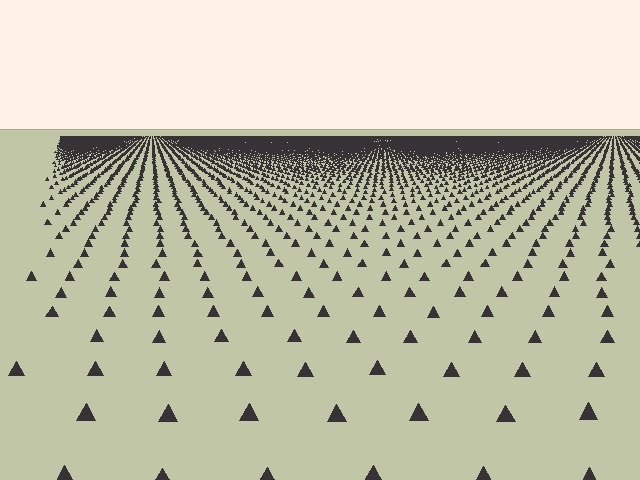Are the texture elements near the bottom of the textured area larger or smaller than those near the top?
Larger. Near the bottom, elements are closer to the viewer and appear at a bigger on-screen size.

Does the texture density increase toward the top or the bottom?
Density increases toward the top.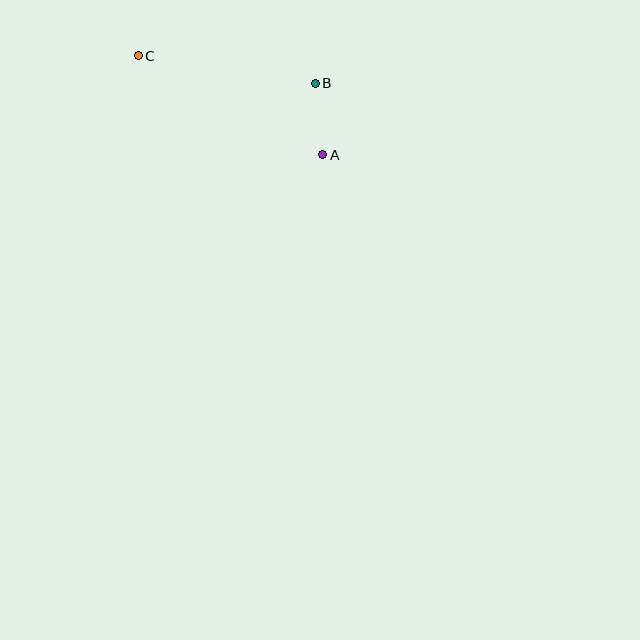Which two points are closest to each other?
Points A and B are closest to each other.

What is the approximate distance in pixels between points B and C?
The distance between B and C is approximately 179 pixels.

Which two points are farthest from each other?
Points A and C are farthest from each other.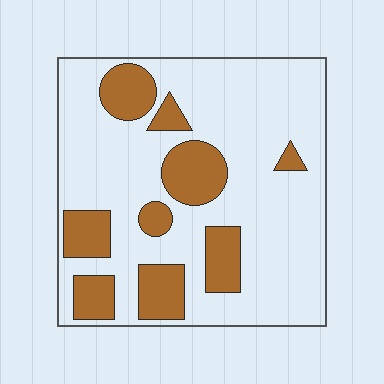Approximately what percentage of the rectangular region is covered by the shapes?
Approximately 25%.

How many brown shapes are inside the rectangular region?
9.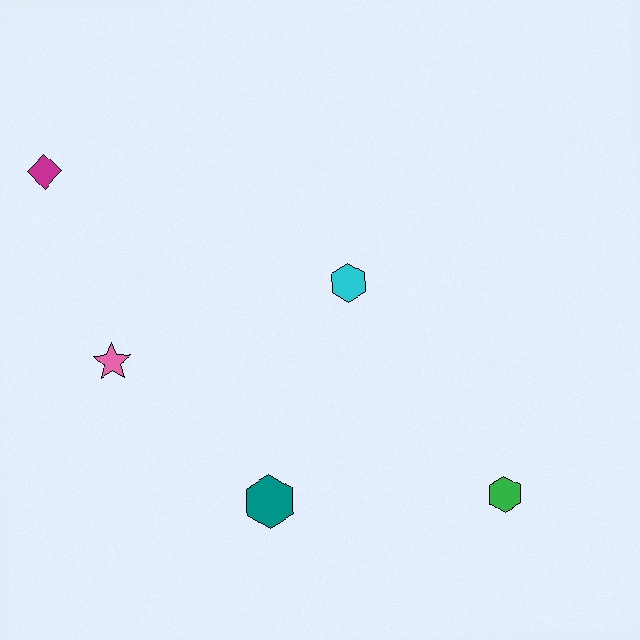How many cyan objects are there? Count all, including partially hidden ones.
There is 1 cyan object.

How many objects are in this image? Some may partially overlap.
There are 5 objects.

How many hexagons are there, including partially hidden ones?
There are 3 hexagons.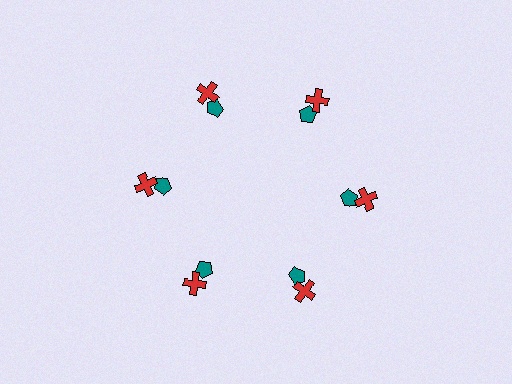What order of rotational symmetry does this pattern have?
This pattern has 6-fold rotational symmetry.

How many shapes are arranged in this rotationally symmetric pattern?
There are 12 shapes, arranged in 6 groups of 2.